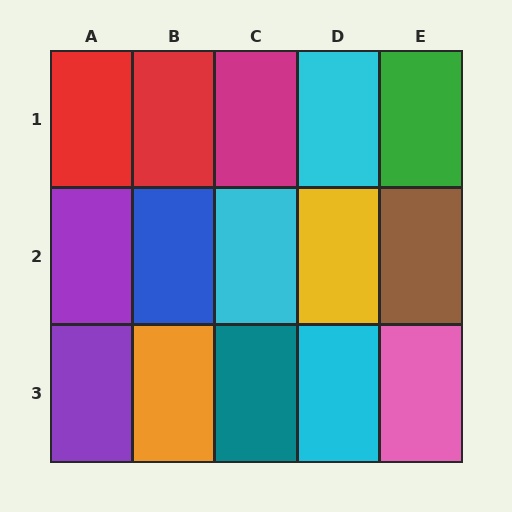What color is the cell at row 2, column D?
Yellow.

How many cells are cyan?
3 cells are cyan.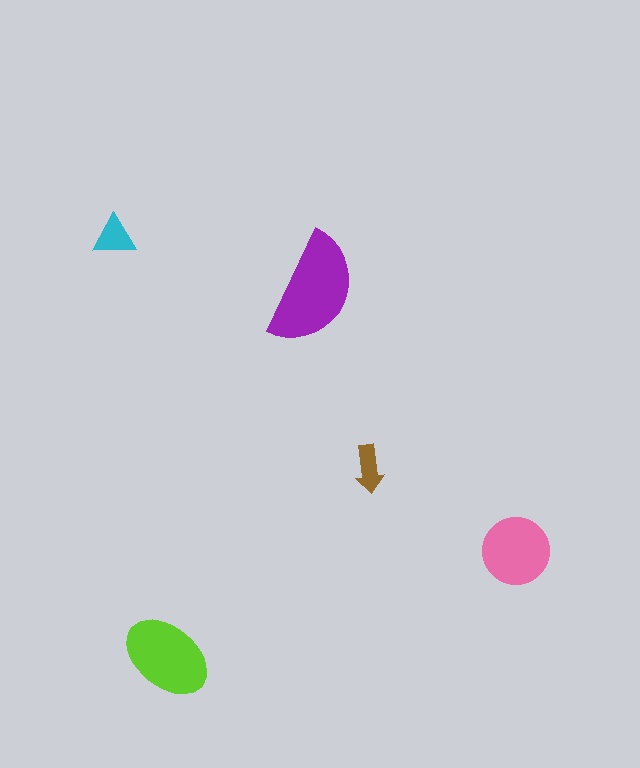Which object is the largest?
The purple semicircle.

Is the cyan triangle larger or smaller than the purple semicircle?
Smaller.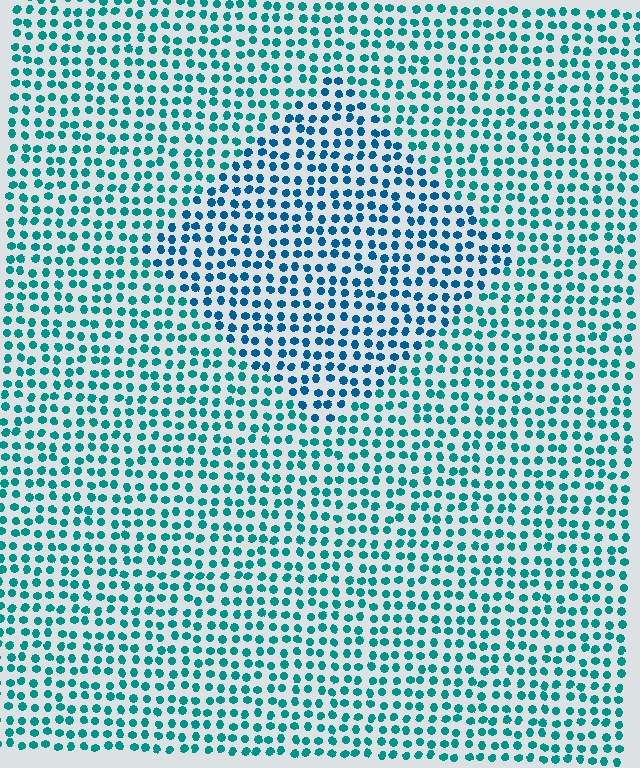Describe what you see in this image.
The image is filled with small teal elements in a uniform arrangement. A diamond-shaped region is visible where the elements are tinted to a slightly different hue, forming a subtle color boundary.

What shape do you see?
I see a diamond.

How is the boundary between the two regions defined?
The boundary is defined purely by a slight shift in hue (about 26 degrees). Spacing, size, and orientation are identical on both sides.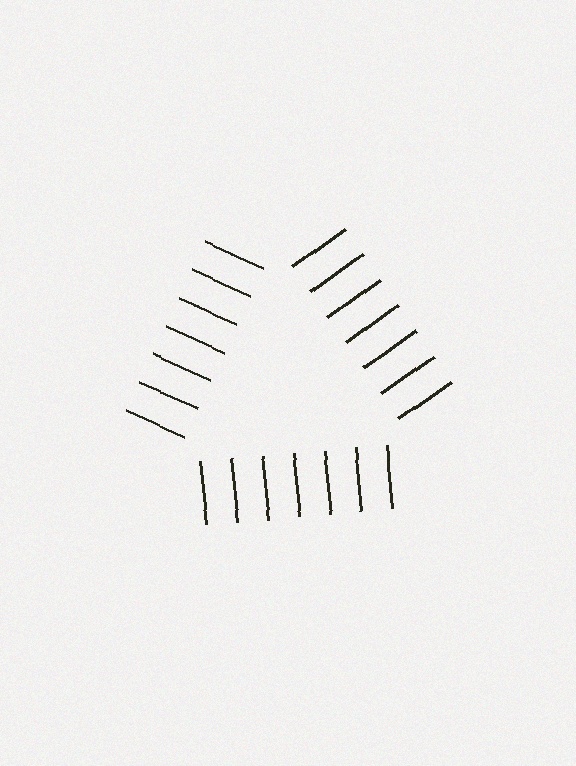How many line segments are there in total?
21 — 7 along each of the 3 edges.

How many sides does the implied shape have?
3 sides — the line-ends trace a triangle.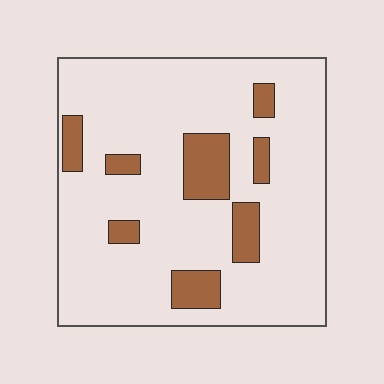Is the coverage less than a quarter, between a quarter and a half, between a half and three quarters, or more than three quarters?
Less than a quarter.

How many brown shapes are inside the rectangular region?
8.